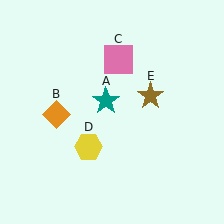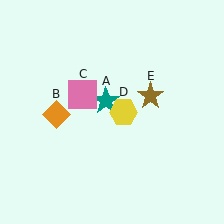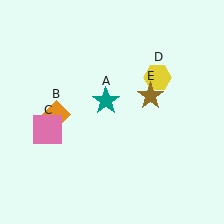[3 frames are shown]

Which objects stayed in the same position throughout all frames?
Teal star (object A) and orange diamond (object B) and brown star (object E) remained stationary.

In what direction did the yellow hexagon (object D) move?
The yellow hexagon (object D) moved up and to the right.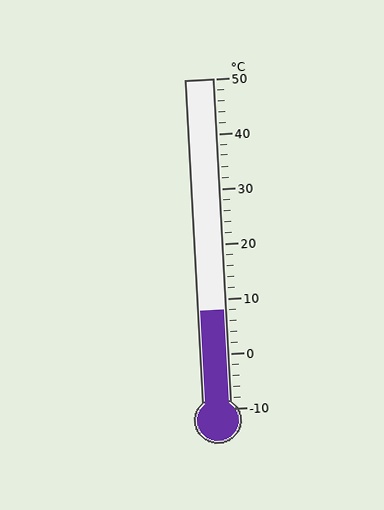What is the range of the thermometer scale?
The thermometer scale ranges from -10°C to 50°C.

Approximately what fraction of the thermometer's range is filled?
The thermometer is filled to approximately 30% of its range.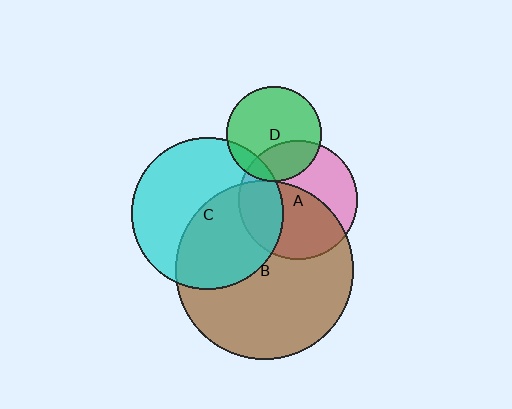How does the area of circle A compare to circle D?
Approximately 1.6 times.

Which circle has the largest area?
Circle B (brown).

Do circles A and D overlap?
Yes.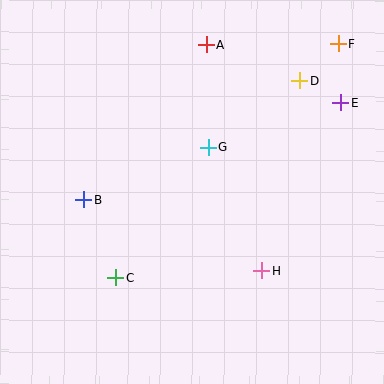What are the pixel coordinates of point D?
Point D is at (300, 81).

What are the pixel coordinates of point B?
Point B is at (84, 200).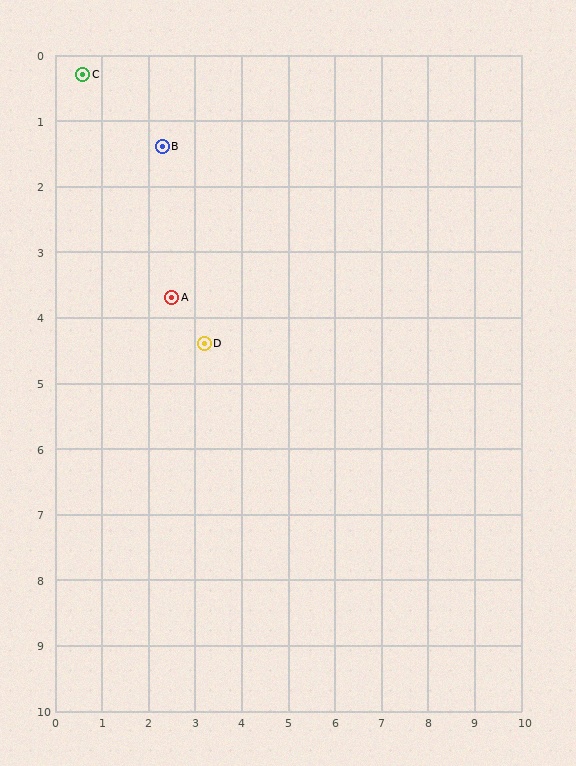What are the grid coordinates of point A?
Point A is at approximately (2.5, 3.7).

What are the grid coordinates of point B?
Point B is at approximately (2.3, 1.4).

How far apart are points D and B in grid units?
Points D and B are about 3.1 grid units apart.